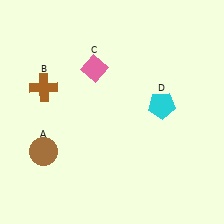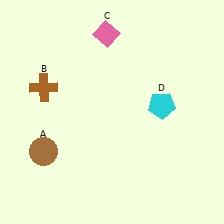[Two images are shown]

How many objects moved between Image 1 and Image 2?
1 object moved between the two images.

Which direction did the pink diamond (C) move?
The pink diamond (C) moved up.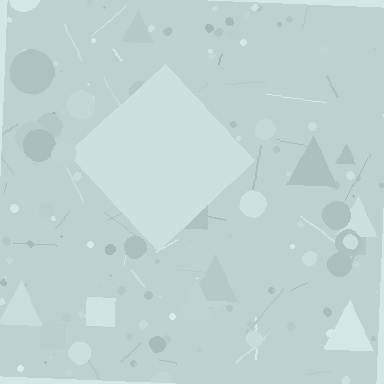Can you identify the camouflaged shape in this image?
The camouflaged shape is a diamond.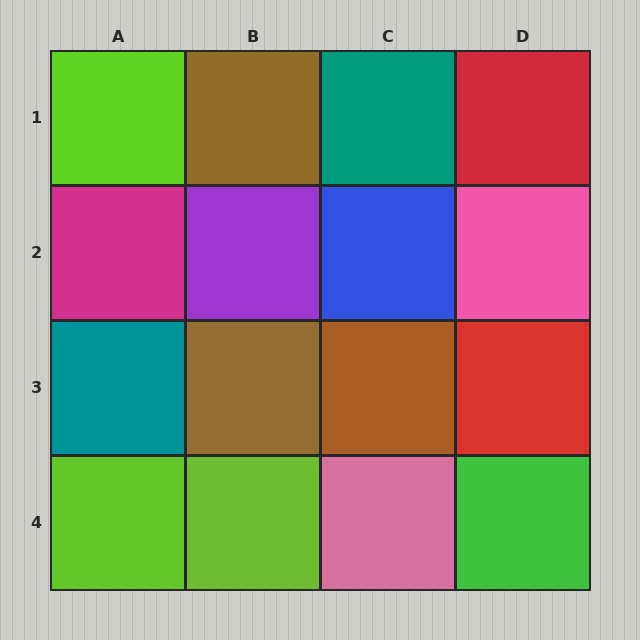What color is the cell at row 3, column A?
Teal.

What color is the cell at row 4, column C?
Pink.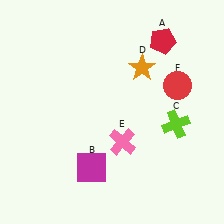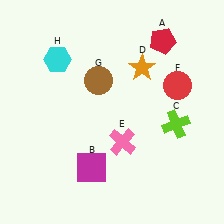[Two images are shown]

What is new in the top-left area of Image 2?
A brown circle (G) was added in the top-left area of Image 2.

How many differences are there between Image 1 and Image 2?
There are 2 differences between the two images.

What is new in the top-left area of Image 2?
A cyan hexagon (H) was added in the top-left area of Image 2.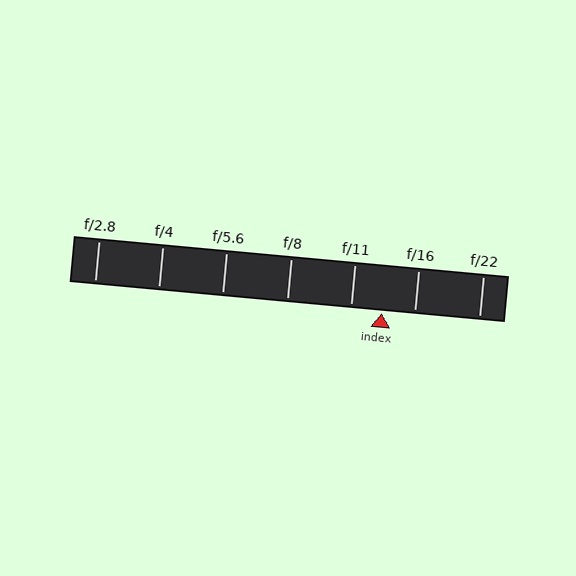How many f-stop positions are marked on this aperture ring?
There are 7 f-stop positions marked.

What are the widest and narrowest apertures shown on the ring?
The widest aperture shown is f/2.8 and the narrowest is f/22.